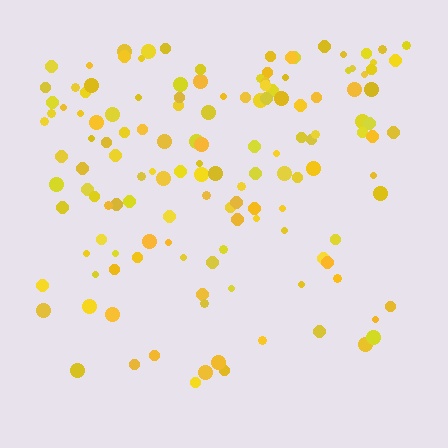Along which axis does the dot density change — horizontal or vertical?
Vertical.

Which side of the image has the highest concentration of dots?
The top.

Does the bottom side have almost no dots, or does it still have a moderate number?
Still a moderate number, just noticeably fewer than the top.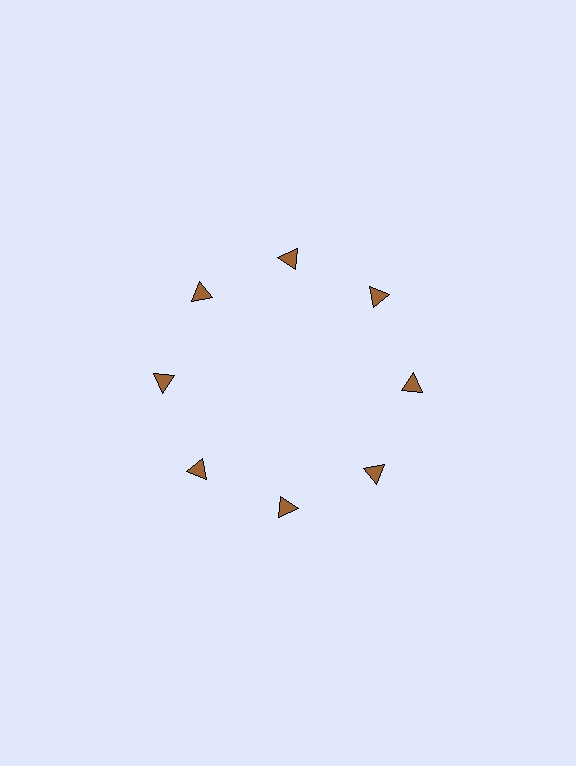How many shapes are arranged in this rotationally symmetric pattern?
There are 8 shapes, arranged in 8 groups of 1.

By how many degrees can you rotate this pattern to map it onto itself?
The pattern maps onto itself every 45 degrees of rotation.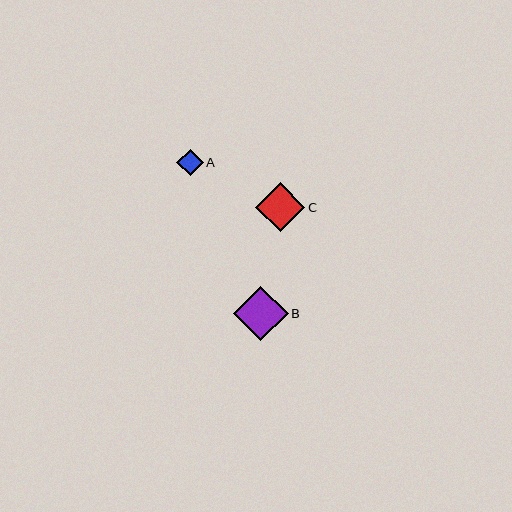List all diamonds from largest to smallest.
From largest to smallest: B, C, A.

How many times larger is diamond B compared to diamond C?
Diamond B is approximately 1.1 times the size of diamond C.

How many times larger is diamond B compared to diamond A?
Diamond B is approximately 2.1 times the size of diamond A.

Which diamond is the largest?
Diamond B is the largest with a size of approximately 54 pixels.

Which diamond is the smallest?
Diamond A is the smallest with a size of approximately 26 pixels.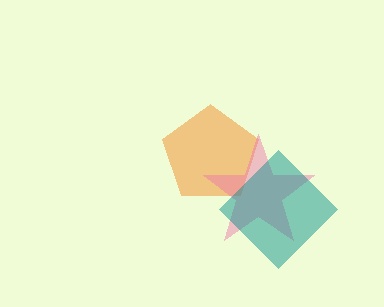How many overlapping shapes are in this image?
There are 3 overlapping shapes in the image.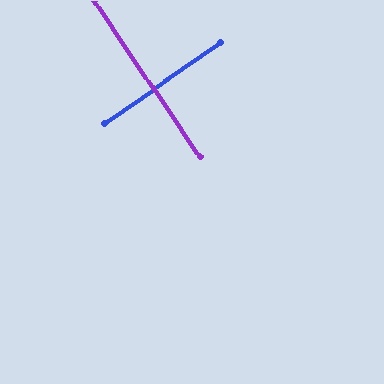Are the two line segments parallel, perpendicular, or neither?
Perpendicular — they meet at approximately 89°.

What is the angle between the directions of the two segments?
Approximately 89 degrees.